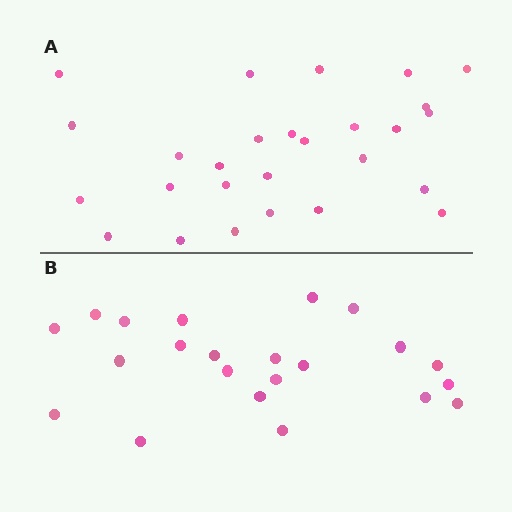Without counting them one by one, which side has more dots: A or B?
Region A (the top region) has more dots.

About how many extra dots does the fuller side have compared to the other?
Region A has about 5 more dots than region B.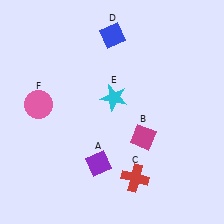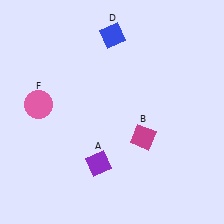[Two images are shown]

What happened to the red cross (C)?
The red cross (C) was removed in Image 2. It was in the bottom-right area of Image 1.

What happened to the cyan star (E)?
The cyan star (E) was removed in Image 2. It was in the top-right area of Image 1.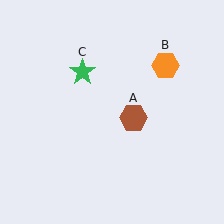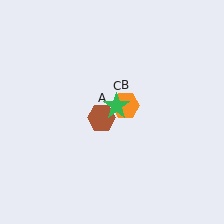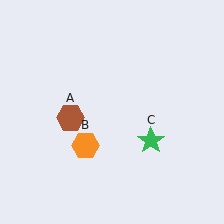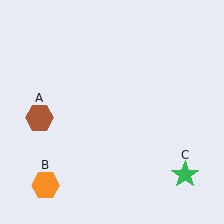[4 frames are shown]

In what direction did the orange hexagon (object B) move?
The orange hexagon (object B) moved down and to the left.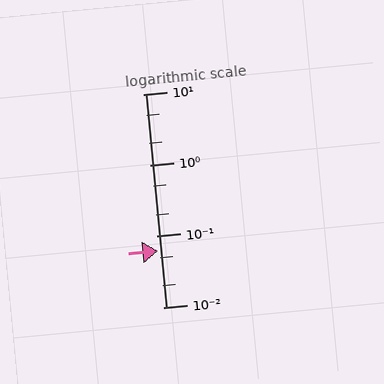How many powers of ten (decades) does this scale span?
The scale spans 3 decades, from 0.01 to 10.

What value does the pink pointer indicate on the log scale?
The pointer indicates approximately 0.062.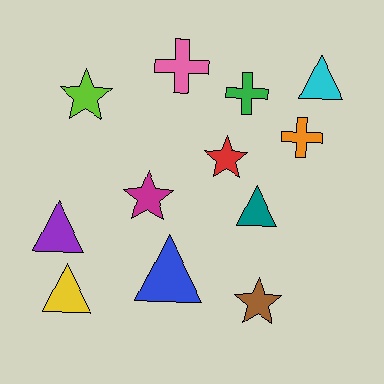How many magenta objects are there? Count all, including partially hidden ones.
There is 1 magenta object.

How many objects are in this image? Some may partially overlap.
There are 12 objects.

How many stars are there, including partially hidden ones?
There are 4 stars.